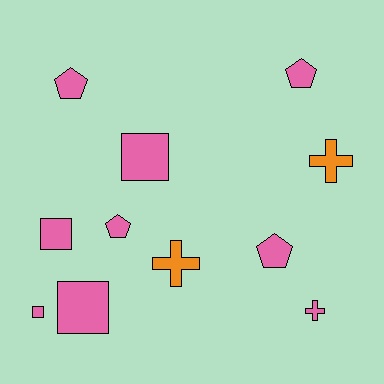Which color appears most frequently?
Pink, with 9 objects.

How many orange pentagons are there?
There are no orange pentagons.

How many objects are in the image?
There are 11 objects.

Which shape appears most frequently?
Pentagon, with 4 objects.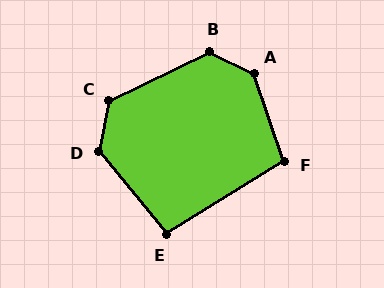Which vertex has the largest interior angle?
A, at approximately 135 degrees.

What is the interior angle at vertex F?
Approximately 103 degrees (obtuse).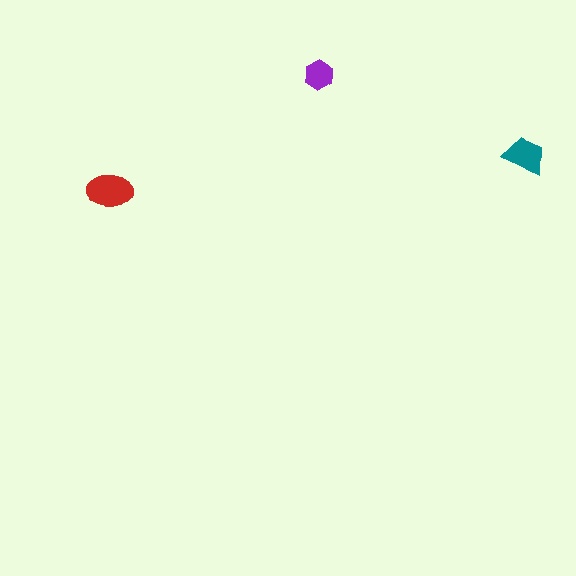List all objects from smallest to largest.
The purple hexagon, the teal trapezoid, the red ellipse.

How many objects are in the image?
There are 3 objects in the image.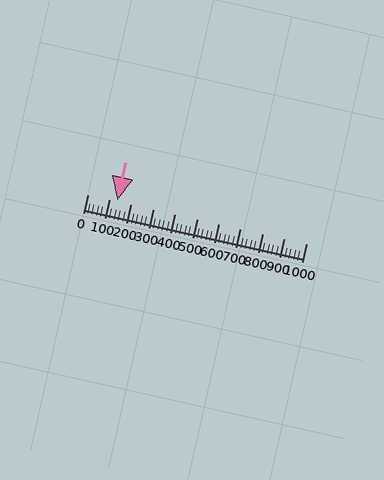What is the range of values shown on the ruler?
The ruler shows values from 0 to 1000.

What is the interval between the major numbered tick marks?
The major tick marks are spaced 100 units apart.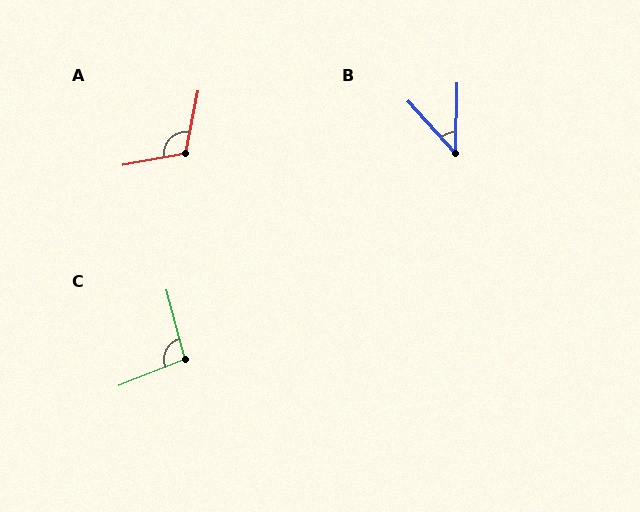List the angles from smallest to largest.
B (44°), C (97°), A (112°).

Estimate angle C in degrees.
Approximately 97 degrees.